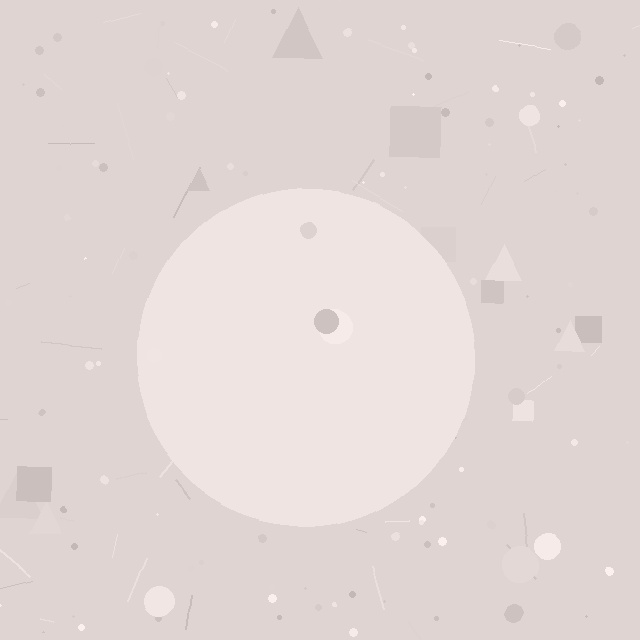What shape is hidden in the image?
A circle is hidden in the image.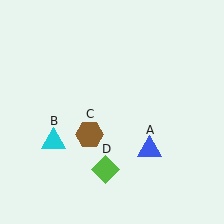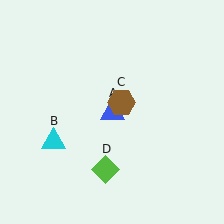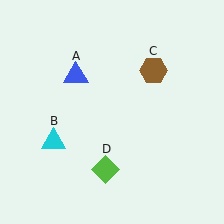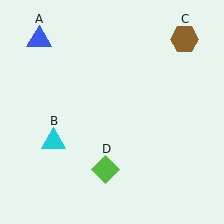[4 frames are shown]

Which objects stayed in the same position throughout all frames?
Cyan triangle (object B) and lime diamond (object D) remained stationary.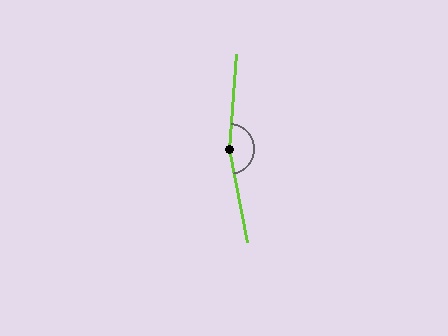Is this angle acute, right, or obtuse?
It is obtuse.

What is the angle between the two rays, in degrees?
Approximately 165 degrees.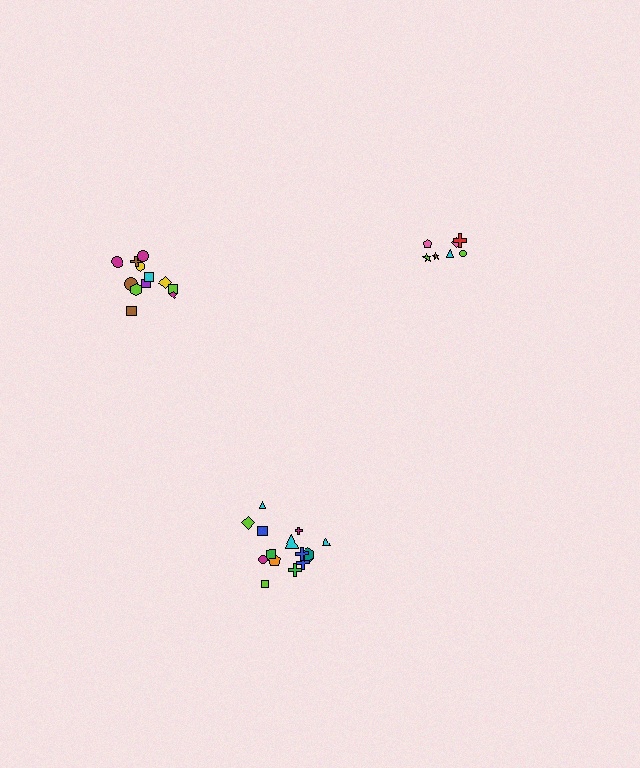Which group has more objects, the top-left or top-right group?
The top-left group.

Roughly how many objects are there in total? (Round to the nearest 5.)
Roughly 35 objects in total.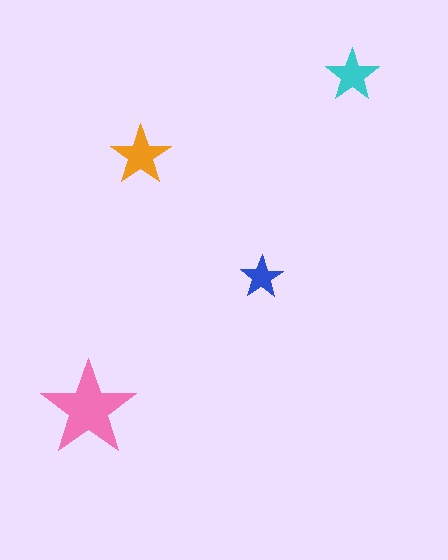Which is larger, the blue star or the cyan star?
The cyan one.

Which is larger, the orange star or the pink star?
The pink one.